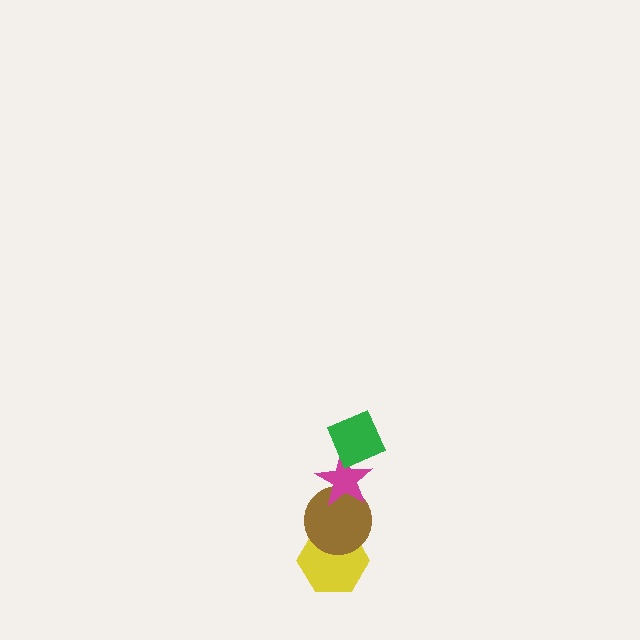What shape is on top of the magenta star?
The green diamond is on top of the magenta star.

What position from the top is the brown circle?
The brown circle is 3rd from the top.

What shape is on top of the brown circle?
The magenta star is on top of the brown circle.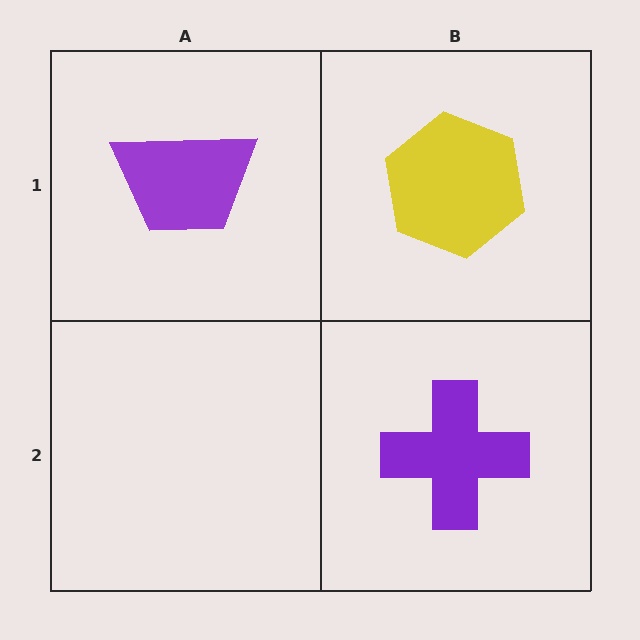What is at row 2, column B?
A purple cross.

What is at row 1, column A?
A purple trapezoid.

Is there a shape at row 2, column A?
No, that cell is empty.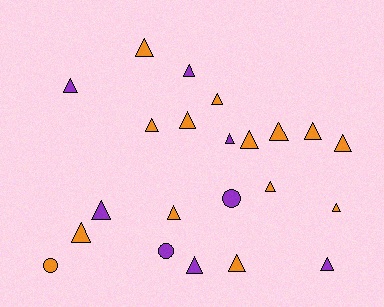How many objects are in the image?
There are 22 objects.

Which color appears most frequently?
Orange, with 14 objects.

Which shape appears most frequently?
Triangle, with 19 objects.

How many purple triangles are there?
There are 6 purple triangles.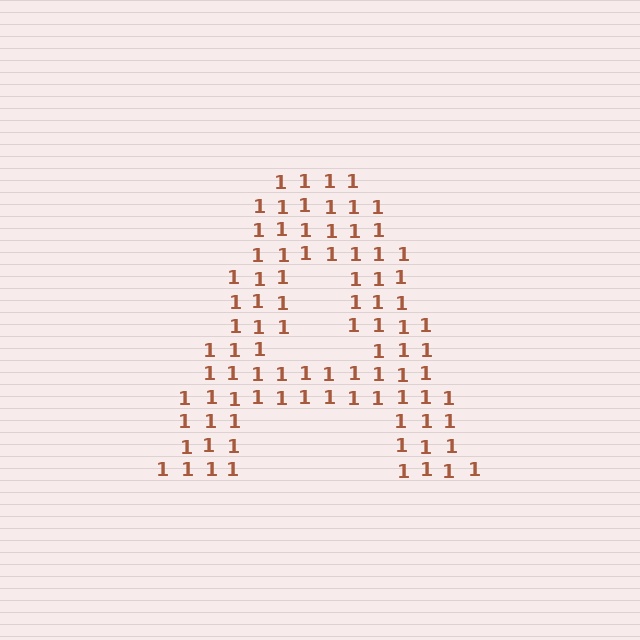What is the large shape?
The large shape is the letter A.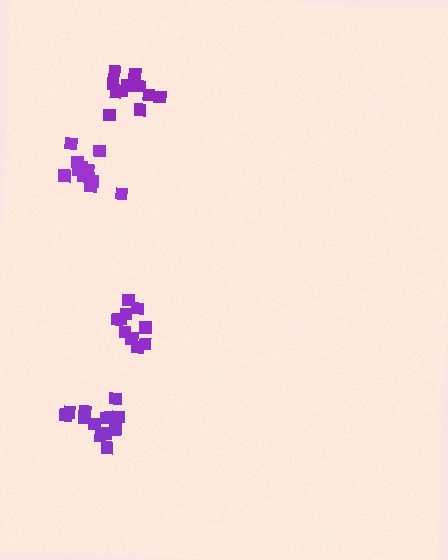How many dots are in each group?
Group 1: 12 dots, Group 2: 10 dots, Group 3: 13 dots, Group 4: 12 dots (47 total).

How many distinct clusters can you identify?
There are 4 distinct clusters.